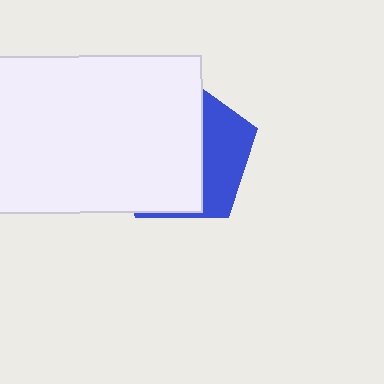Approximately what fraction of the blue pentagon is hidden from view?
Roughly 68% of the blue pentagon is hidden behind the white rectangle.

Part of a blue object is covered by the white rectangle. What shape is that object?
It is a pentagon.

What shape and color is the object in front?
The object in front is a white rectangle.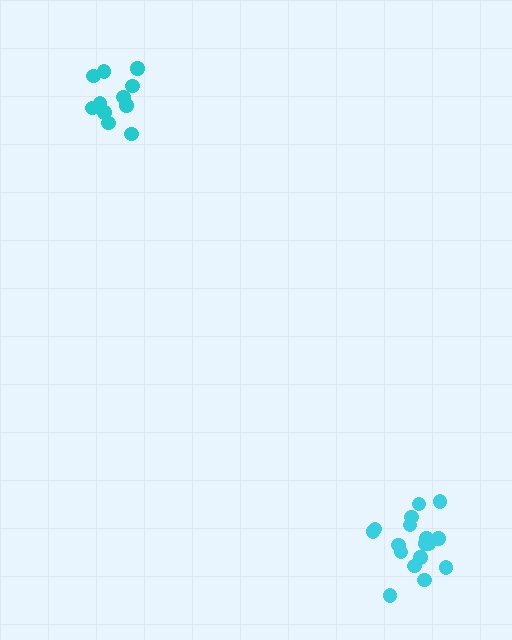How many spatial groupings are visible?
There are 2 spatial groupings.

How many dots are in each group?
Group 1: 11 dots, Group 2: 17 dots (28 total).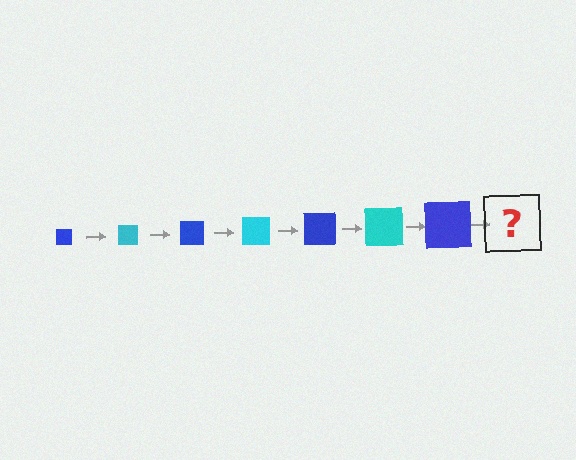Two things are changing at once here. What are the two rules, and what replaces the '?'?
The two rules are that the square grows larger each step and the color cycles through blue and cyan. The '?' should be a cyan square, larger than the previous one.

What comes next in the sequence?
The next element should be a cyan square, larger than the previous one.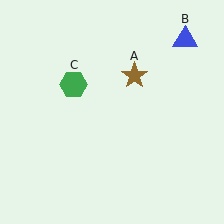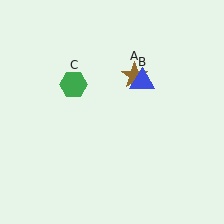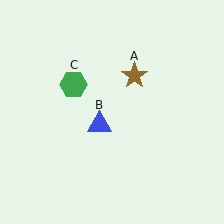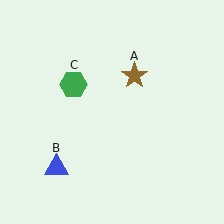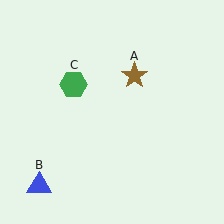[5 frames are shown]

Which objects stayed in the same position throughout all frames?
Brown star (object A) and green hexagon (object C) remained stationary.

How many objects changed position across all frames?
1 object changed position: blue triangle (object B).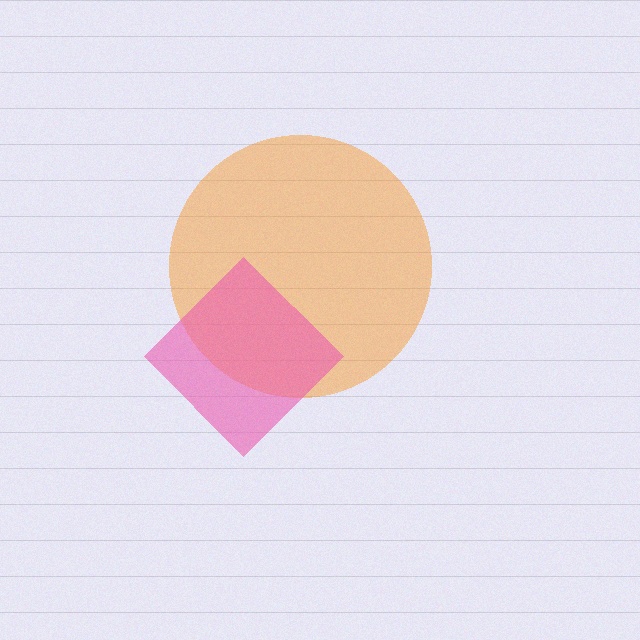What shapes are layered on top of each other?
The layered shapes are: an orange circle, a pink diamond.